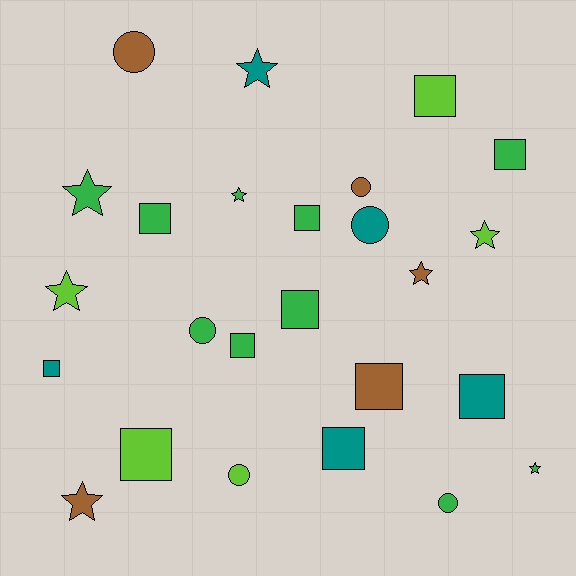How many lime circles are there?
There is 1 lime circle.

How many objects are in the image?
There are 25 objects.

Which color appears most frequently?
Green, with 10 objects.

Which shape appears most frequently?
Square, with 11 objects.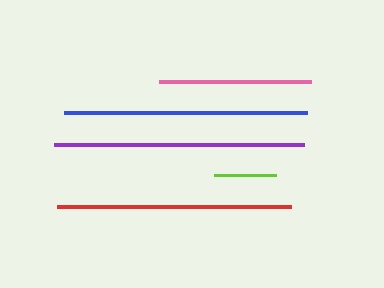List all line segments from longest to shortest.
From longest to shortest: purple, blue, red, pink, lime.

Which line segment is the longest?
The purple line is the longest at approximately 250 pixels.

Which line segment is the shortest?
The lime line is the shortest at approximately 63 pixels.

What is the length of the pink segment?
The pink segment is approximately 152 pixels long.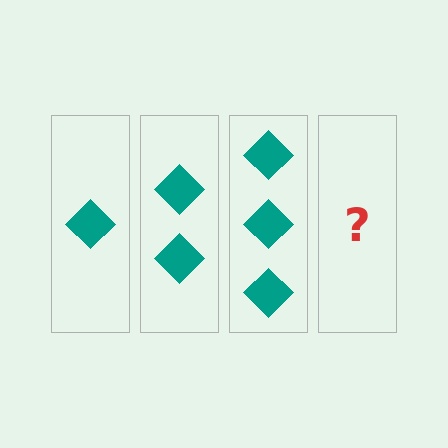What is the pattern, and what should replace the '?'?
The pattern is that each step adds one more diamond. The '?' should be 4 diamonds.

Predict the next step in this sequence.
The next step is 4 diamonds.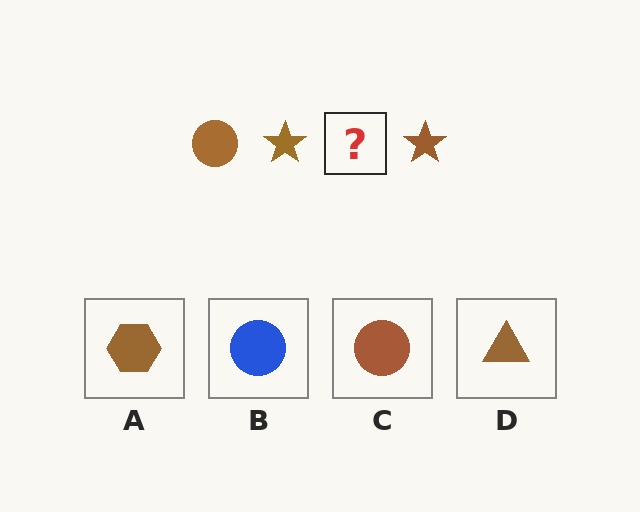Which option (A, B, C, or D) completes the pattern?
C.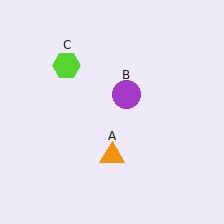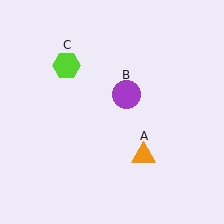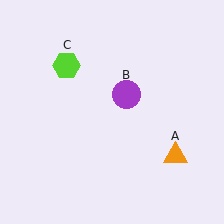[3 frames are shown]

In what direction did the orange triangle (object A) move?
The orange triangle (object A) moved right.